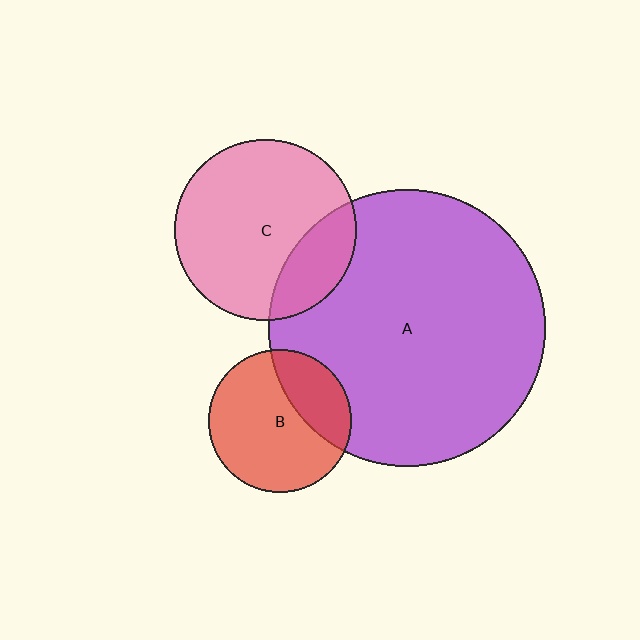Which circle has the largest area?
Circle A (purple).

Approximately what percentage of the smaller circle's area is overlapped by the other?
Approximately 30%.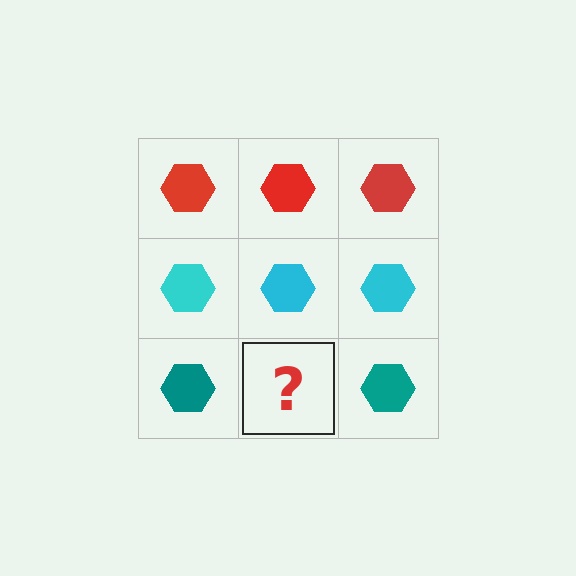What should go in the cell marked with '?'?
The missing cell should contain a teal hexagon.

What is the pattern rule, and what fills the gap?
The rule is that each row has a consistent color. The gap should be filled with a teal hexagon.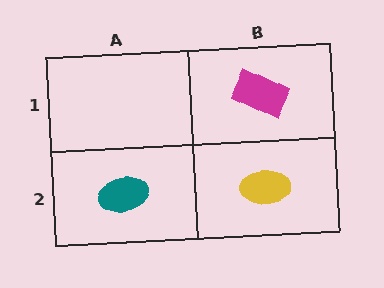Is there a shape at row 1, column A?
No, that cell is empty.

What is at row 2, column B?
A yellow ellipse.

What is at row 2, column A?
A teal ellipse.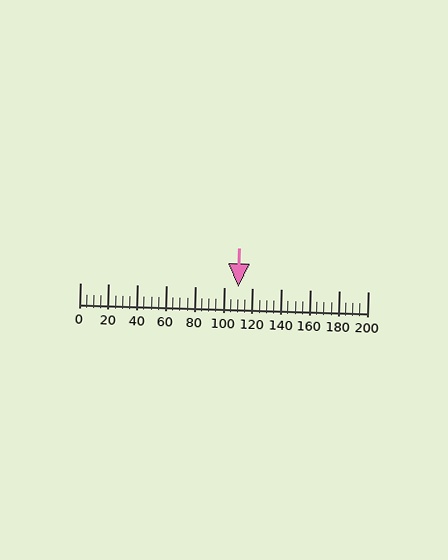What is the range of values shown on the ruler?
The ruler shows values from 0 to 200.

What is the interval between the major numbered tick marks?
The major tick marks are spaced 20 units apart.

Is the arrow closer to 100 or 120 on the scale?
The arrow is closer to 120.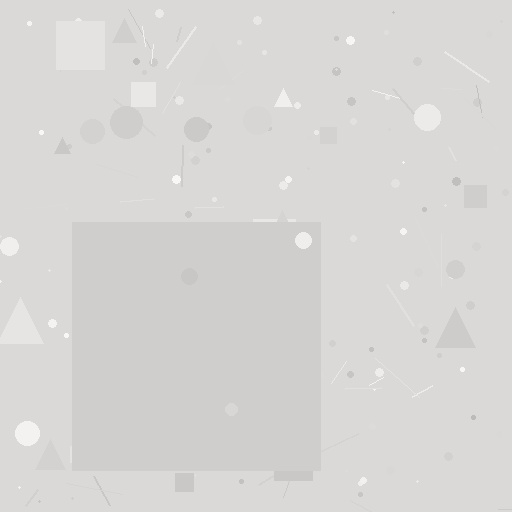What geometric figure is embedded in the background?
A square is embedded in the background.